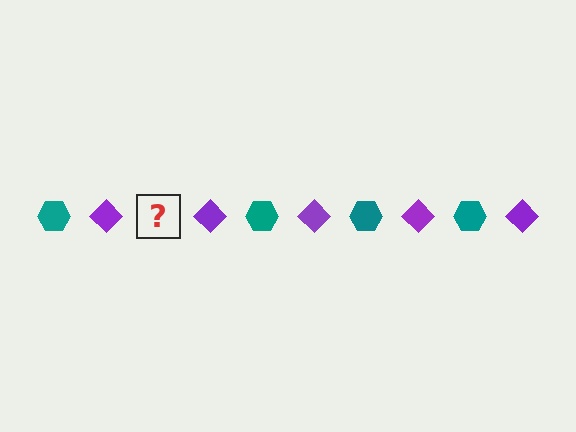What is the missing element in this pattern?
The missing element is a teal hexagon.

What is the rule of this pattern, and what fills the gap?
The rule is that the pattern alternates between teal hexagon and purple diamond. The gap should be filled with a teal hexagon.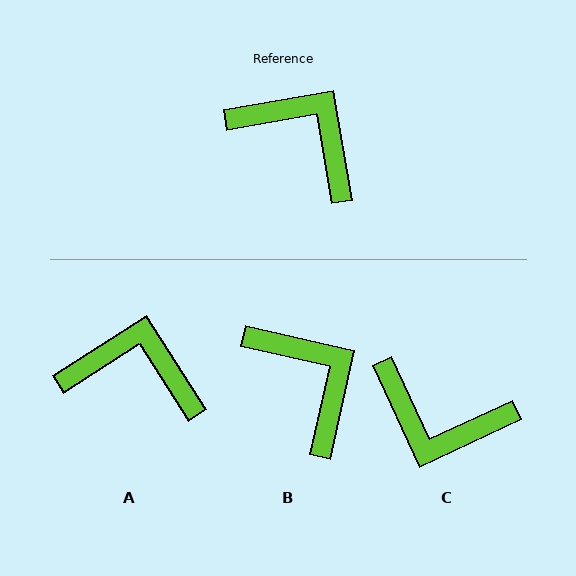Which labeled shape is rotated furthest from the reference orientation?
C, about 165 degrees away.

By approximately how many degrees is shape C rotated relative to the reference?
Approximately 165 degrees clockwise.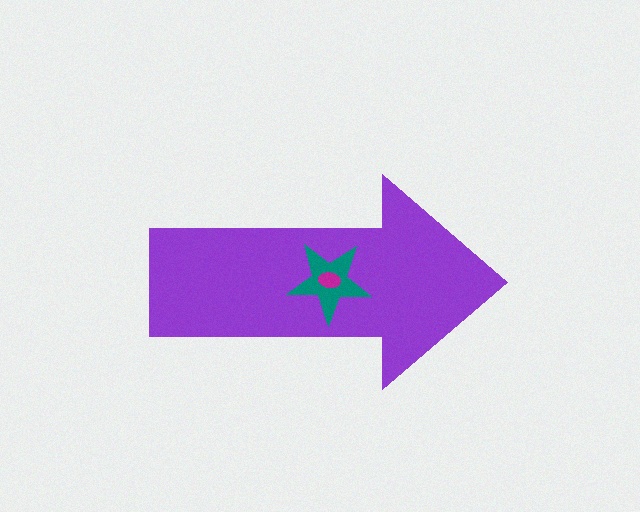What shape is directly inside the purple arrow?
The teal star.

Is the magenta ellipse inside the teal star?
Yes.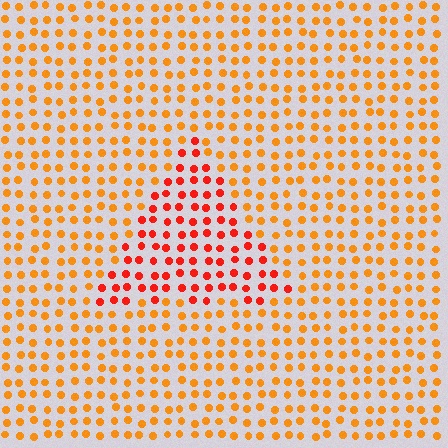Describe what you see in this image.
The image is filled with small orange elements in a uniform arrangement. A triangle-shaped region is visible where the elements are tinted to a slightly different hue, forming a subtle color boundary.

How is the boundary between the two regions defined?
The boundary is defined purely by a slight shift in hue (about 31 degrees). Spacing, size, and orientation are identical on both sides.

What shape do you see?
I see a triangle.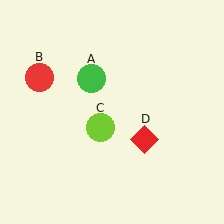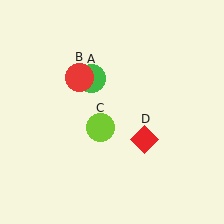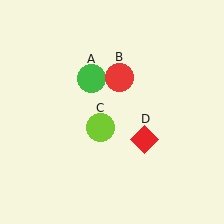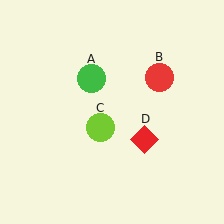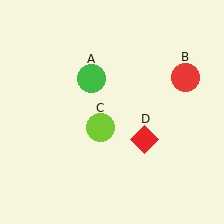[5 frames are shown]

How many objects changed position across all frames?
1 object changed position: red circle (object B).